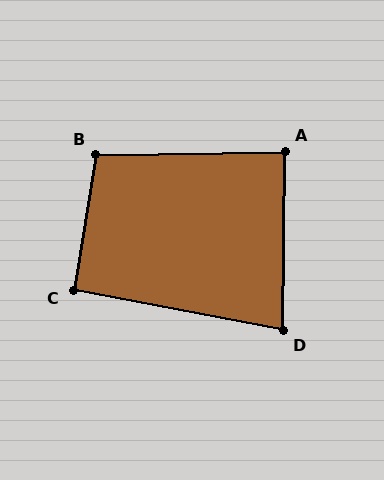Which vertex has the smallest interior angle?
D, at approximately 80 degrees.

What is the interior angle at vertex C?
Approximately 92 degrees (approximately right).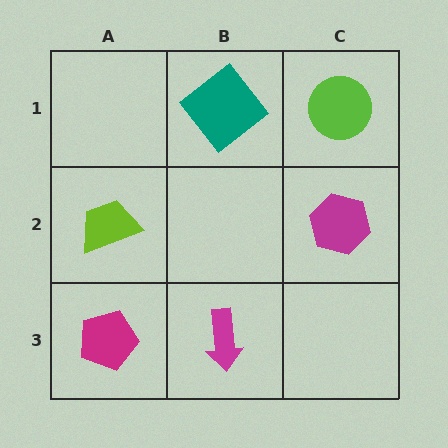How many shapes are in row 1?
2 shapes.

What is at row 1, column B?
A teal diamond.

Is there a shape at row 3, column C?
No, that cell is empty.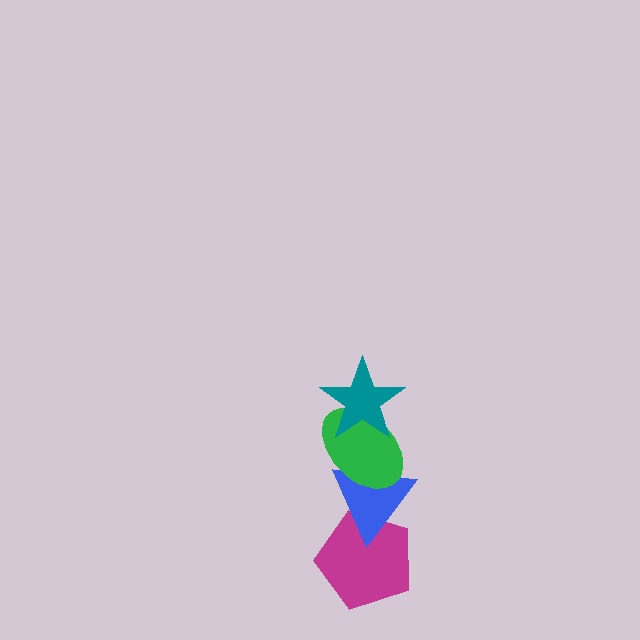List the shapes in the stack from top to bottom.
From top to bottom: the teal star, the green ellipse, the blue triangle, the magenta pentagon.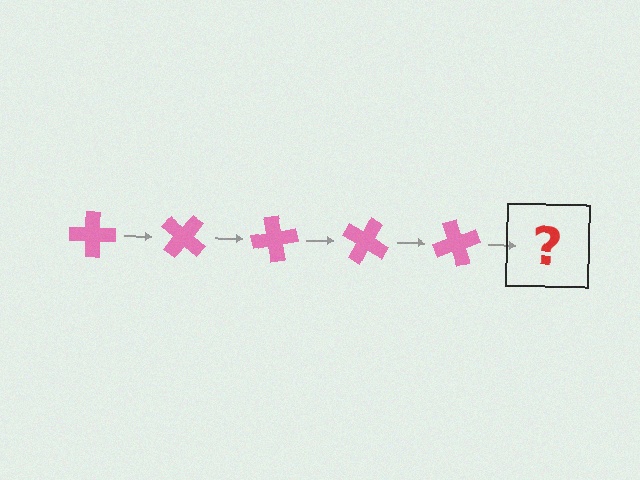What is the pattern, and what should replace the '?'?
The pattern is that the cross rotates 40 degrees each step. The '?' should be a pink cross rotated 200 degrees.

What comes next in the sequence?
The next element should be a pink cross rotated 200 degrees.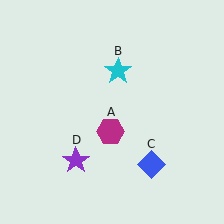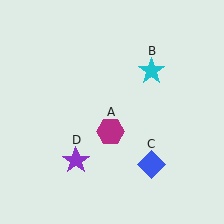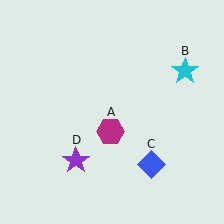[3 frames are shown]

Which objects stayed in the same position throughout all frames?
Magenta hexagon (object A) and blue diamond (object C) and purple star (object D) remained stationary.